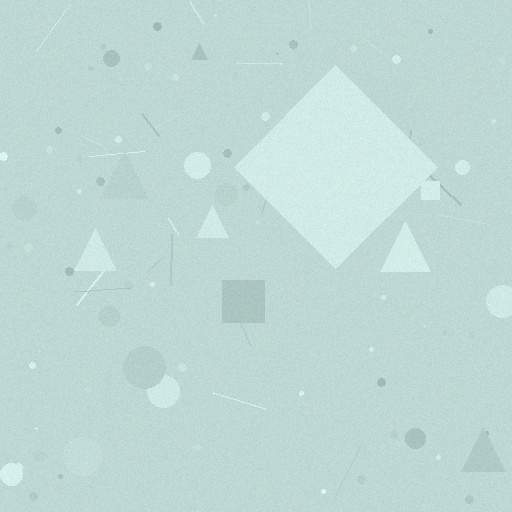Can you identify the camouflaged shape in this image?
The camouflaged shape is a diamond.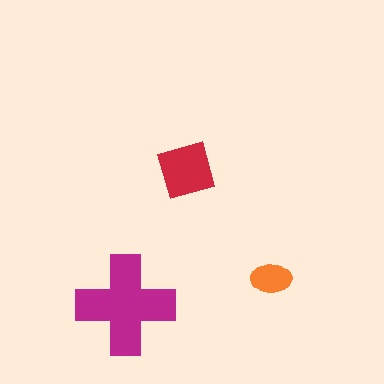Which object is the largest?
The magenta cross.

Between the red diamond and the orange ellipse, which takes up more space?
The red diamond.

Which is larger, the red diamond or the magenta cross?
The magenta cross.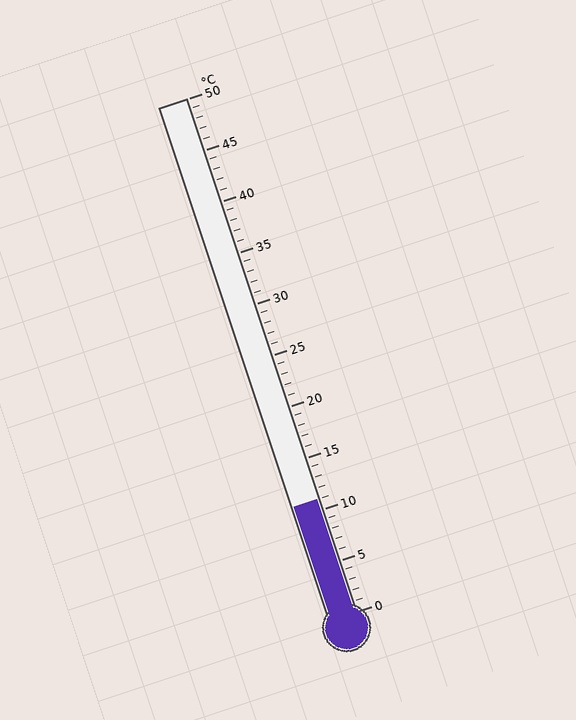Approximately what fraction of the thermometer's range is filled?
The thermometer is filled to approximately 20% of its range.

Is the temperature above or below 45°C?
The temperature is below 45°C.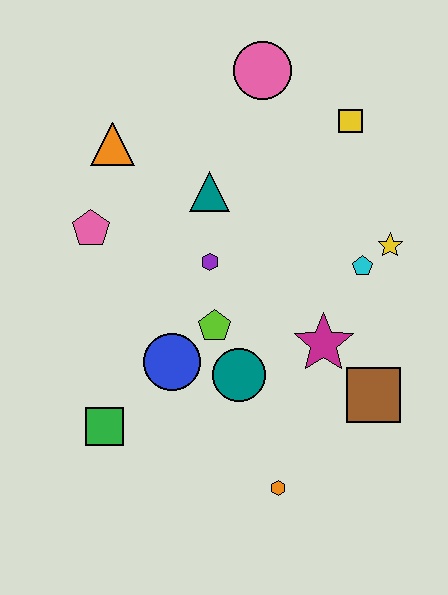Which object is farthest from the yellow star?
The green square is farthest from the yellow star.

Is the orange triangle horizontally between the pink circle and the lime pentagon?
No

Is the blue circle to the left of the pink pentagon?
No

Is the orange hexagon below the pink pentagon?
Yes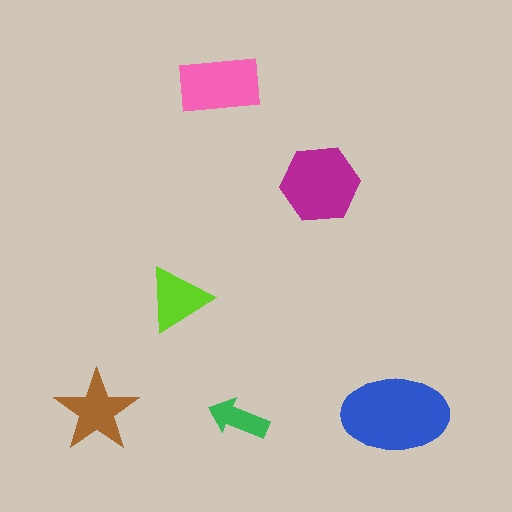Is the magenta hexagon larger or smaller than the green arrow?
Larger.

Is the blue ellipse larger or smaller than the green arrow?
Larger.